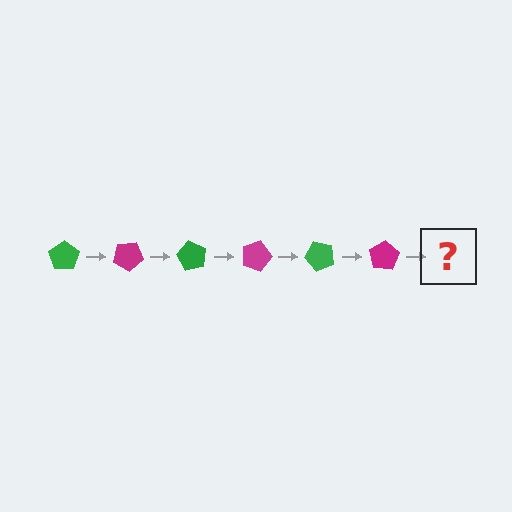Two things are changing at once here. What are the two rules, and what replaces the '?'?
The two rules are that it rotates 30 degrees each step and the color cycles through green and magenta. The '?' should be a green pentagon, rotated 180 degrees from the start.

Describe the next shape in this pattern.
It should be a green pentagon, rotated 180 degrees from the start.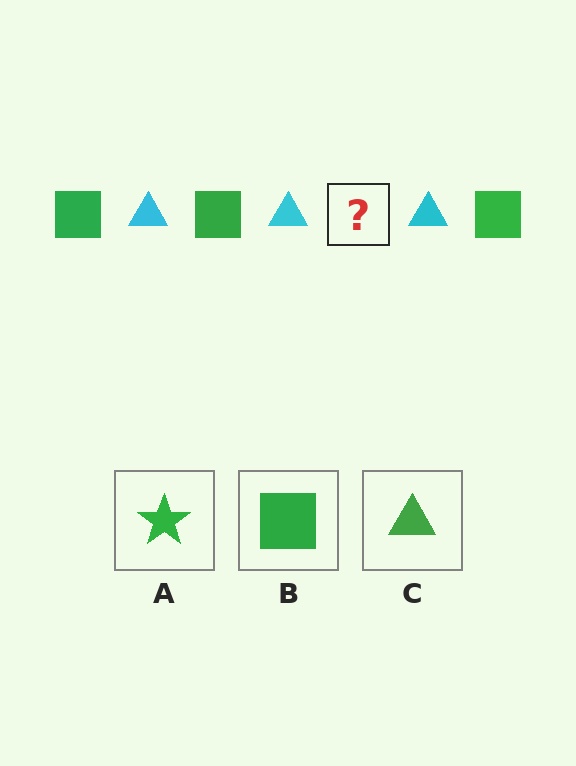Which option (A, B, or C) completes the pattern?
B.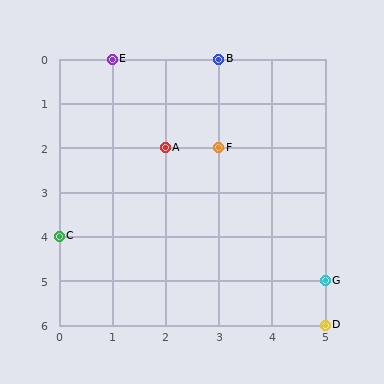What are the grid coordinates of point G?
Point G is at grid coordinates (5, 5).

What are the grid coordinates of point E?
Point E is at grid coordinates (1, 0).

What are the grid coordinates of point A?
Point A is at grid coordinates (2, 2).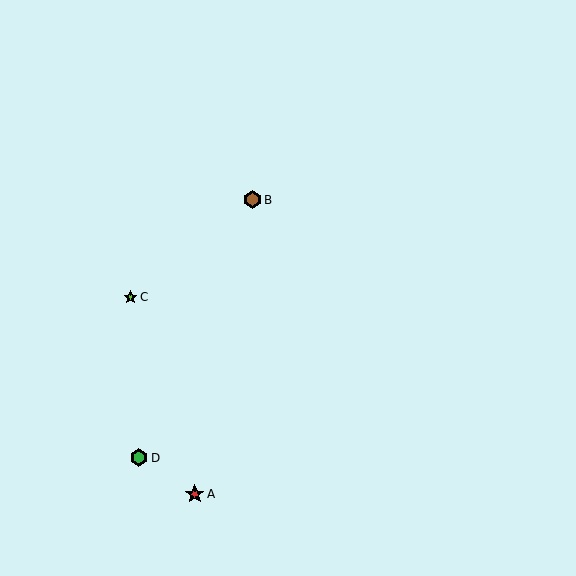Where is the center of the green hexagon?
The center of the green hexagon is at (139, 458).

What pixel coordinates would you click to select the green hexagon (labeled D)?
Click at (139, 458) to select the green hexagon D.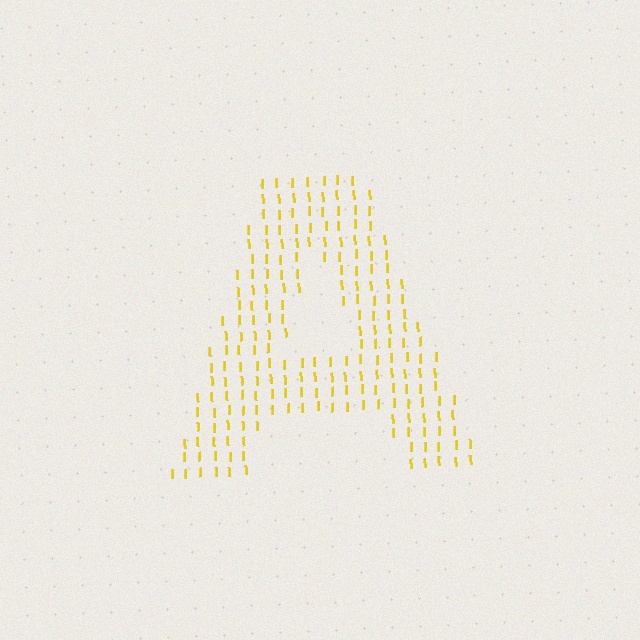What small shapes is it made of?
It is made of small letter I's.